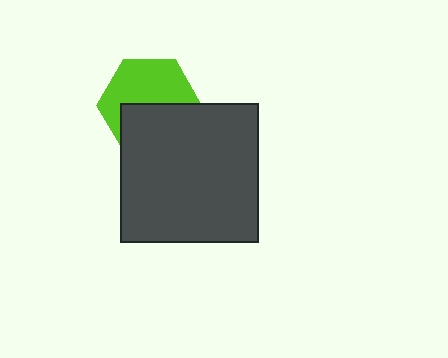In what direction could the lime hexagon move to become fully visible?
The lime hexagon could move up. That would shift it out from behind the dark gray square entirely.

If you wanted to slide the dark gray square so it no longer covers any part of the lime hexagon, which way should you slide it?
Slide it down — that is the most direct way to separate the two shapes.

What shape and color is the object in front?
The object in front is a dark gray square.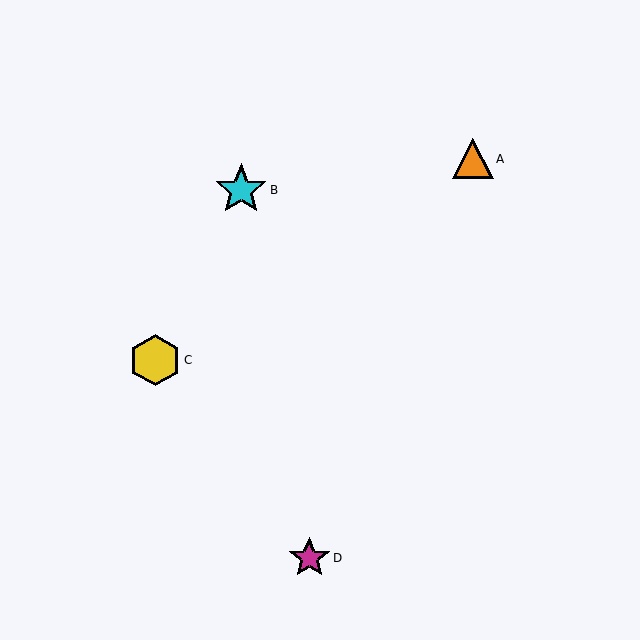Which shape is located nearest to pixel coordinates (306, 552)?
The magenta star (labeled D) at (309, 558) is nearest to that location.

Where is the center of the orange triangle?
The center of the orange triangle is at (473, 159).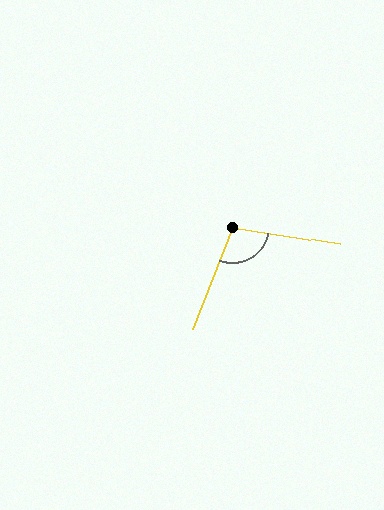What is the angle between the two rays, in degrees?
Approximately 102 degrees.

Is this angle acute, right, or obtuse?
It is obtuse.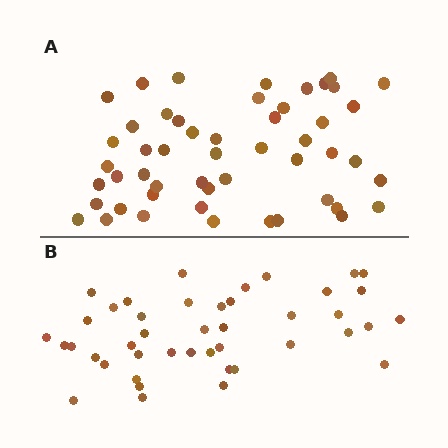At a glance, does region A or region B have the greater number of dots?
Region A (the top region) has more dots.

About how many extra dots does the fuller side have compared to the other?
Region A has roughly 8 or so more dots than region B.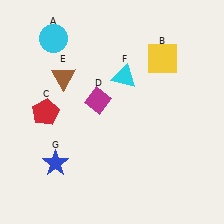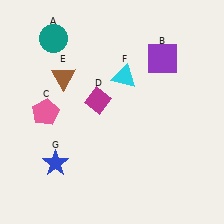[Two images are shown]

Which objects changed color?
A changed from cyan to teal. B changed from yellow to purple. C changed from red to pink.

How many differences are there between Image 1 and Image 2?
There are 3 differences between the two images.